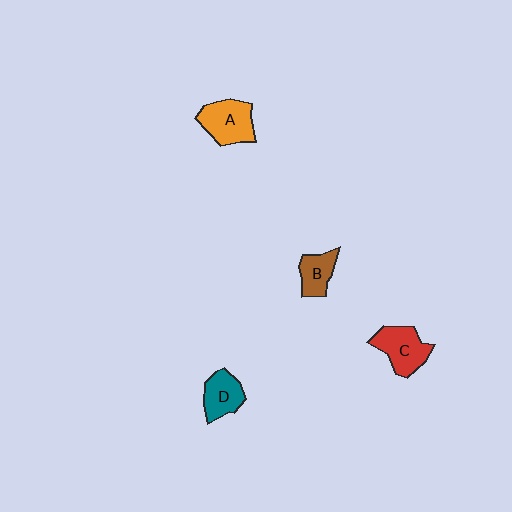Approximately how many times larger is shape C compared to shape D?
Approximately 1.3 times.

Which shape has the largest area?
Shape A (orange).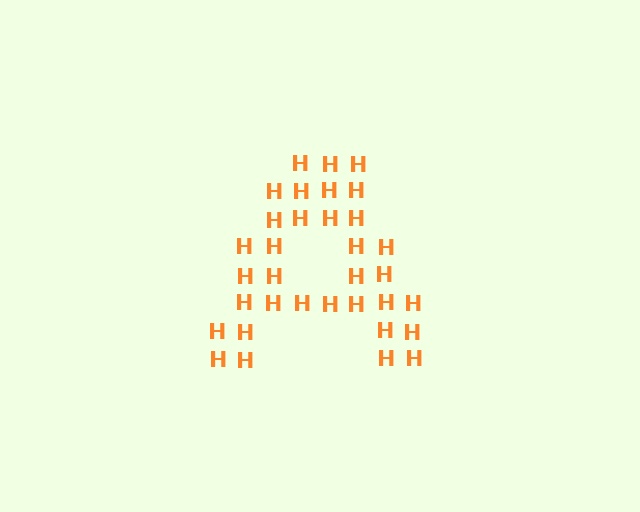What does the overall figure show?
The overall figure shows the letter A.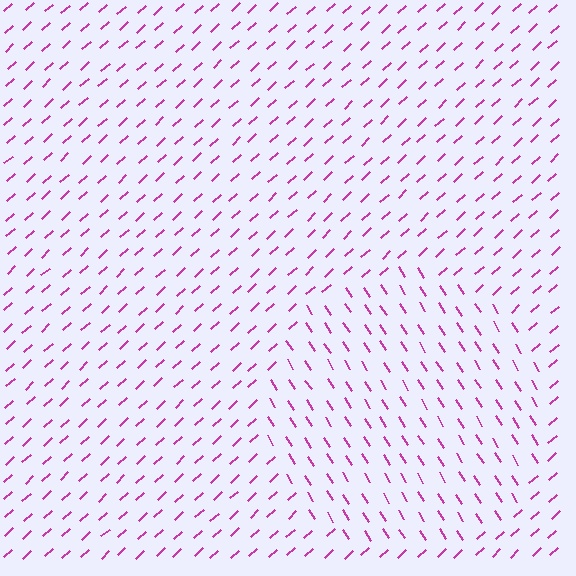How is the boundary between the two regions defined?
The boundary is defined purely by a change in line orientation (approximately 79 degrees difference). All lines are the same color and thickness.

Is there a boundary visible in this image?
Yes, there is a texture boundary formed by a change in line orientation.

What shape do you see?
I see a circle.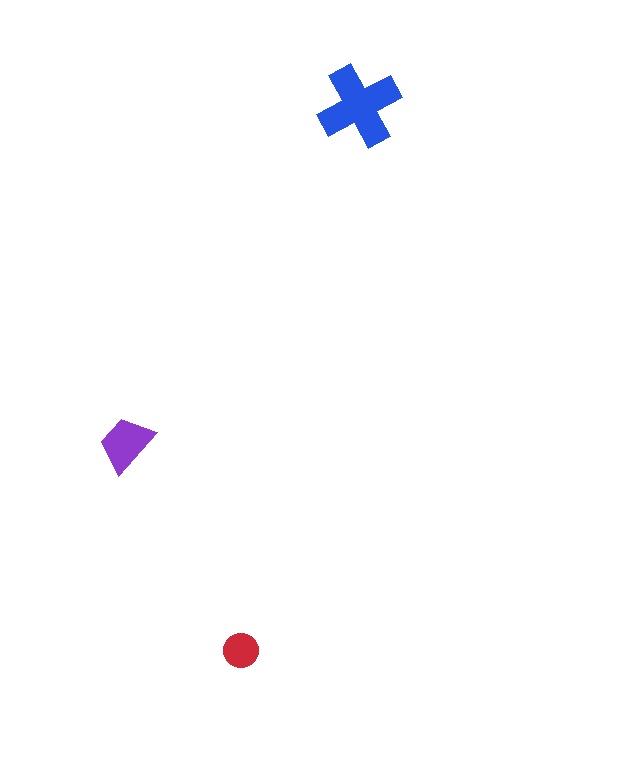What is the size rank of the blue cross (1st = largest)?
1st.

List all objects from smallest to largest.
The red circle, the purple trapezoid, the blue cross.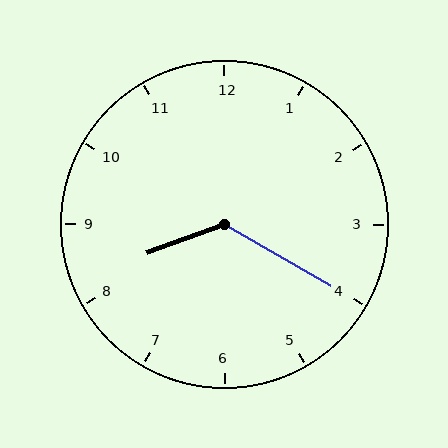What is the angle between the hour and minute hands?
Approximately 130 degrees.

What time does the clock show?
8:20.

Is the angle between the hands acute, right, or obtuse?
It is obtuse.